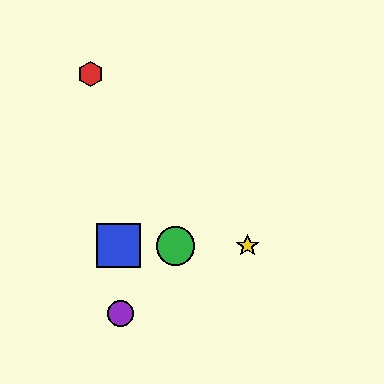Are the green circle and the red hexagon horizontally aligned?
No, the green circle is at y≈246 and the red hexagon is at y≈74.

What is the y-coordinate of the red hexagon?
The red hexagon is at y≈74.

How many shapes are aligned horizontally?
3 shapes (the blue square, the green circle, the yellow star) are aligned horizontally.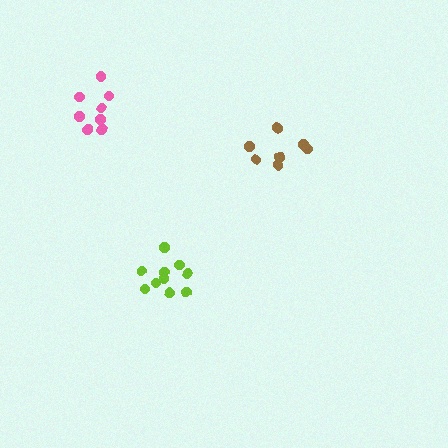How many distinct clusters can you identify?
There are 3 distinct clusters.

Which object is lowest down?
The lime cluster is bottommost.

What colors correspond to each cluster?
The clusters are colored: pink, brown, lime.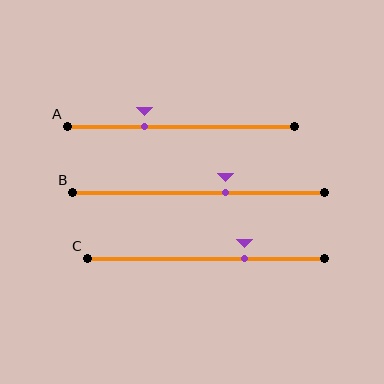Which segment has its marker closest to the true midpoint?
Segment B has its marker closest to the true midpoint.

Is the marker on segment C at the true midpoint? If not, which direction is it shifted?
No, the marker on segment C is shifted to the right by about 16% of the segment length.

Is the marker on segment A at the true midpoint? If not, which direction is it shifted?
No, the marker on segment A is shifted to the left by about 16% of the segment length.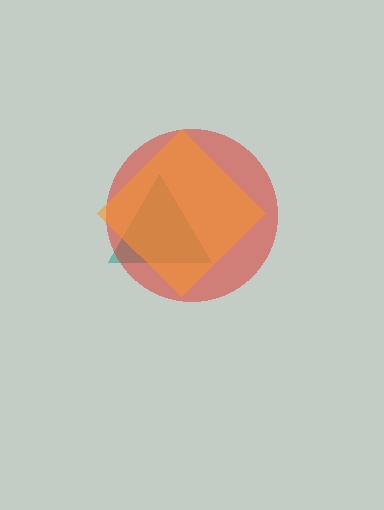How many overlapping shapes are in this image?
There are 3 overlapping shapes in the image.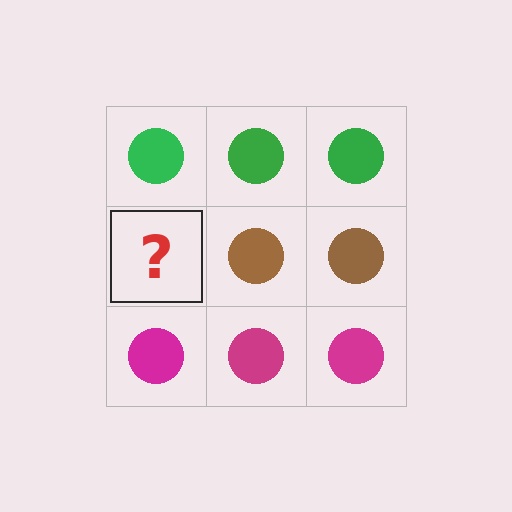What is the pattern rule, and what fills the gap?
The rule is that each row has a consistent color. The gap should be filled with a brown circle.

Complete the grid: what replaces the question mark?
The question mark should be replaced with a brown circle.